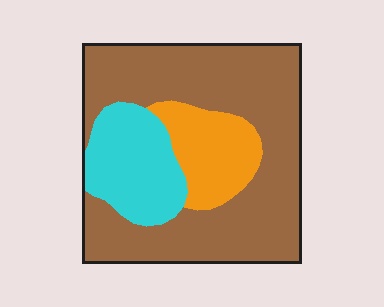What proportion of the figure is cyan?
Cyan takes up less than a quarter of the figure.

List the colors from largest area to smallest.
From largest to smallest: brown, cyan, orange.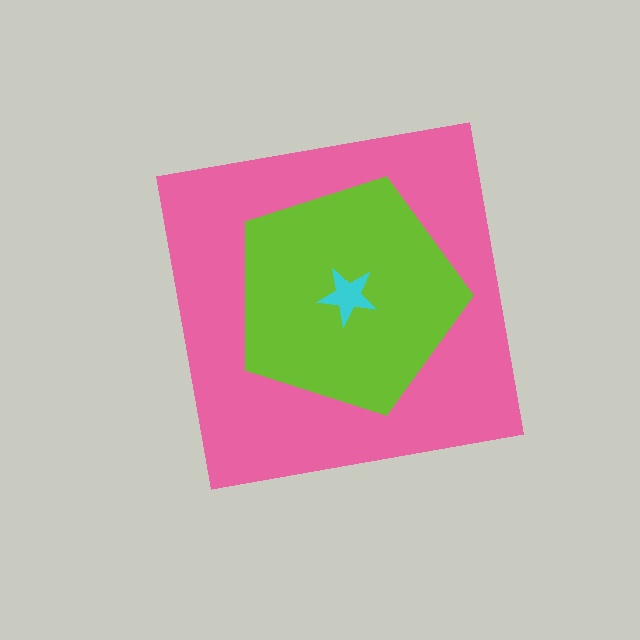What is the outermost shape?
The pink square.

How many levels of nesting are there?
3.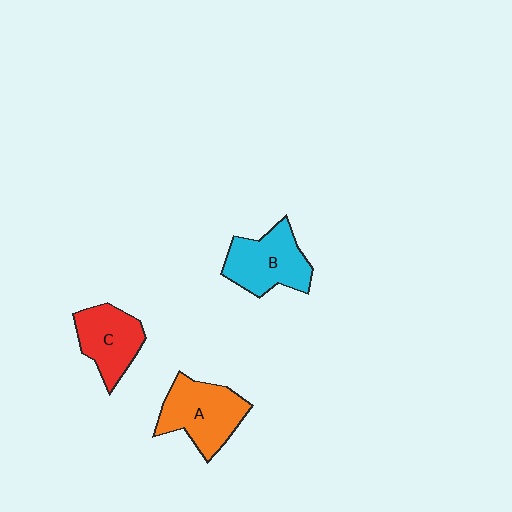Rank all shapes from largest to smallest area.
From largest to smallest: A (orange), B (cyan), C (red).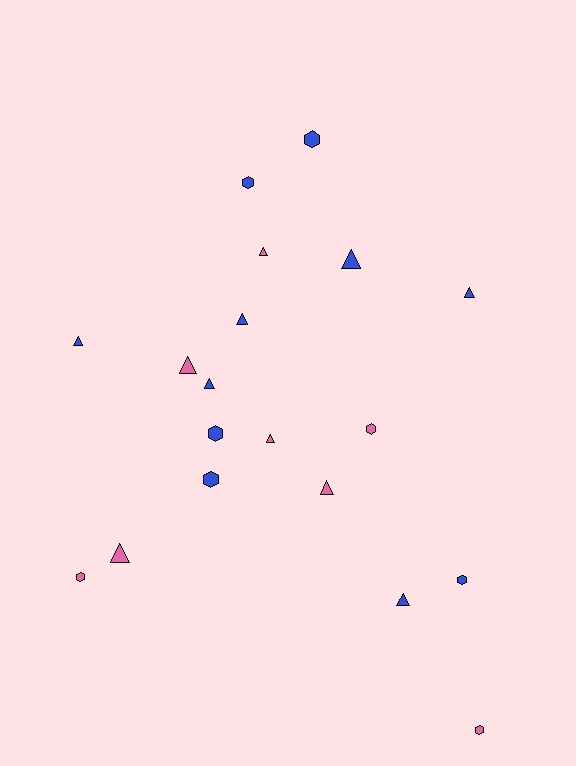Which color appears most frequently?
Blue, with 11 objects.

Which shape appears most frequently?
Triangle, with 11 objects.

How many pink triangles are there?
There are 5 pink triangles.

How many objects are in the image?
There are 19 objects.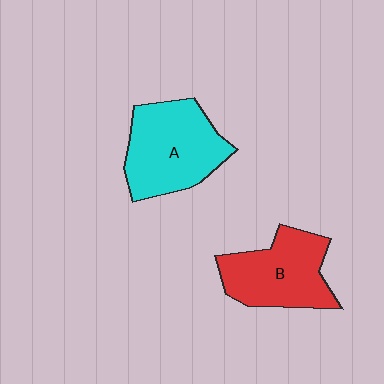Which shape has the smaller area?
Shape B (red).